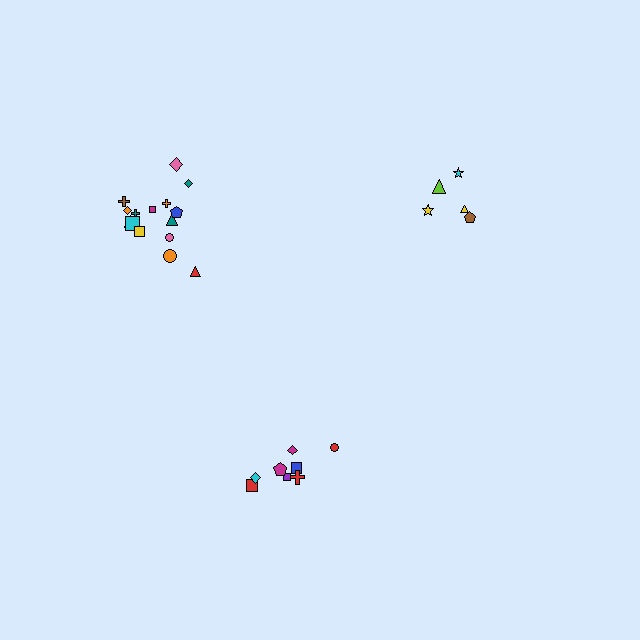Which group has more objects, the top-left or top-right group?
The top-left group.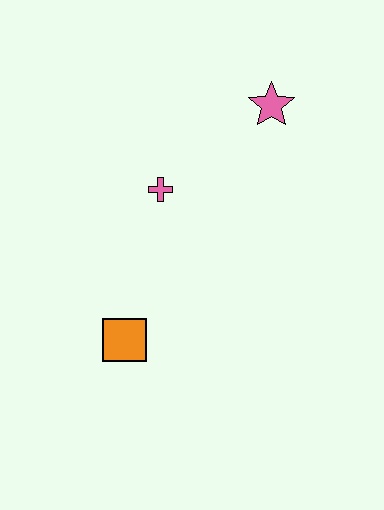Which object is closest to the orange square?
The pink cross is closest to the orange square.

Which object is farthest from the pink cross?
The orange square is farthest from the pink cross.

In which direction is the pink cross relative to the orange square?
The pink cross is above the orange square.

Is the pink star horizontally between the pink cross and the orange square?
No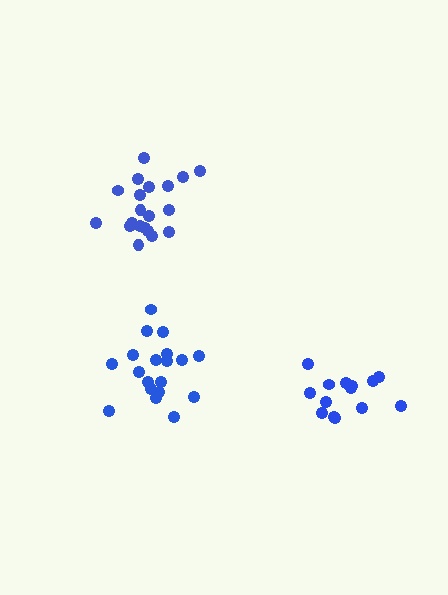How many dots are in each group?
Group 1: 20 dots, Group 2: 14 dots, Group 3: 19 dots (53 total).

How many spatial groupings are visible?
There are 3 spatial groupings.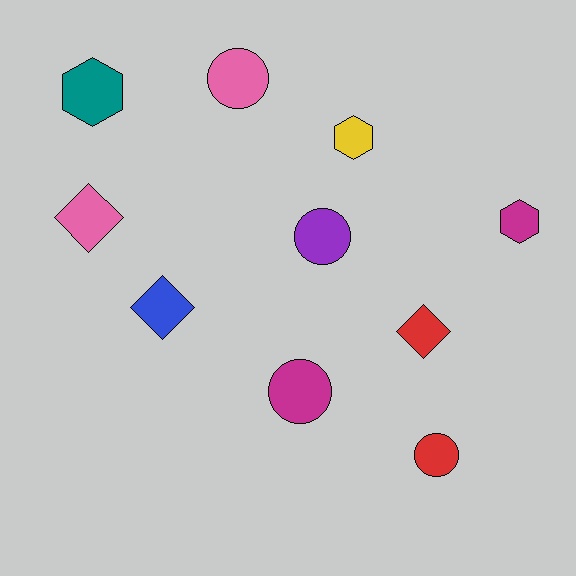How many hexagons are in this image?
There are 3 hexagons.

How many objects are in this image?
There are 10 objects.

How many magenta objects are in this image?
There are 2 magenta objects.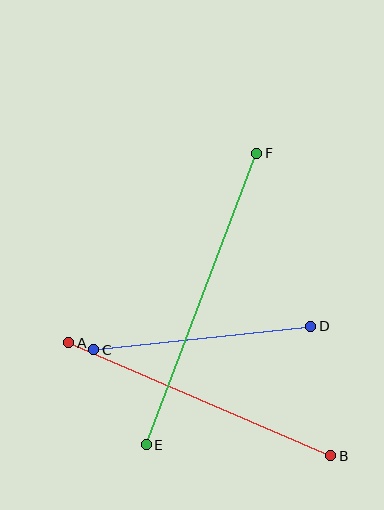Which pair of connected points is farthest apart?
Points E and F are farthest apart.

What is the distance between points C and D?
The distance is approximately 219 pixels.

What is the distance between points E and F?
The distance is approximately 312 pixels.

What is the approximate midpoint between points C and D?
The midpoint is at approximately (202, 338) pixels.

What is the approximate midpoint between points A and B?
The midpoint is at approximately (200, 399) pixels.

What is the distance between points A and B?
The distance is approximately 285 pixels.